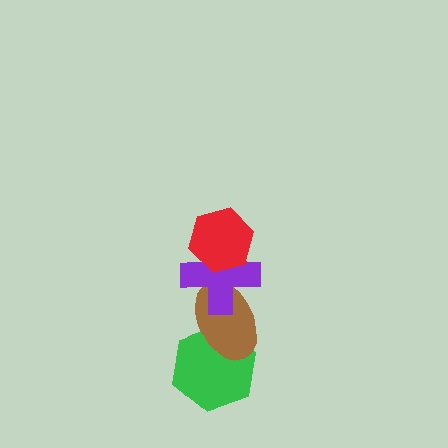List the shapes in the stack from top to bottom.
From top to bottom: the red hexagon, the purple cross, the brown ellipse, the green hexagon.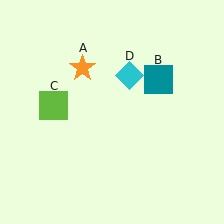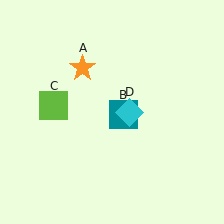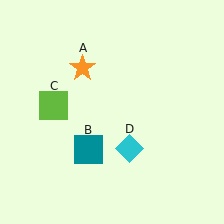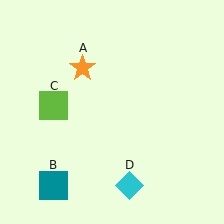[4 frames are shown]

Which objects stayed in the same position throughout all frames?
Orange star (object A) and lime square (object C) remained stationary.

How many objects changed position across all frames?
2 objects changed position: teal square (object B), cyan diamond (object D).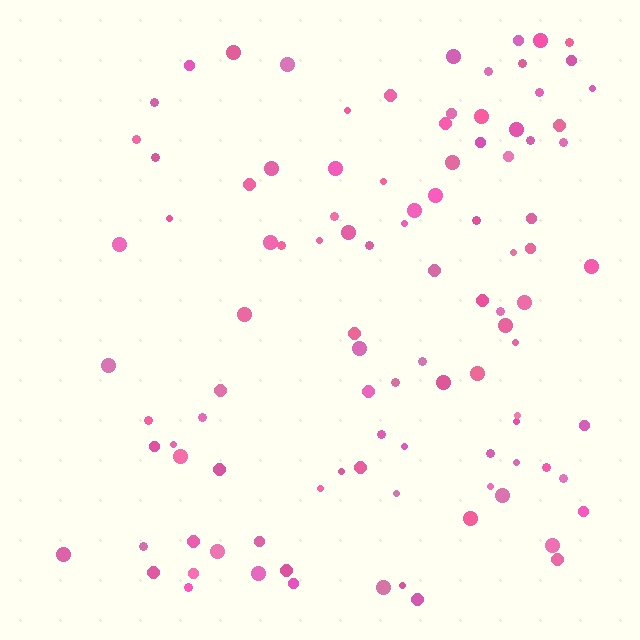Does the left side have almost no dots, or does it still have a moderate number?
Still a moderate number, just noticeably fewer than the right.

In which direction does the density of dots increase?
From left to right, with the right side densest.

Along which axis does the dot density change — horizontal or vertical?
Horizontal.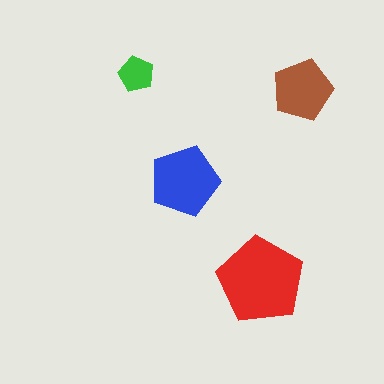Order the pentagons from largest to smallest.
the red one, the blue one, the brown one, the green one.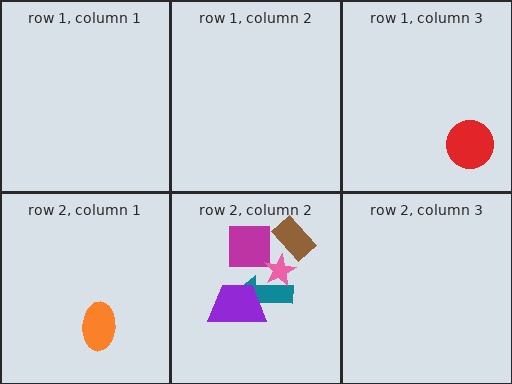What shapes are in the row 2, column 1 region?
The orange ellipse.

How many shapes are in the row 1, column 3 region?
1.